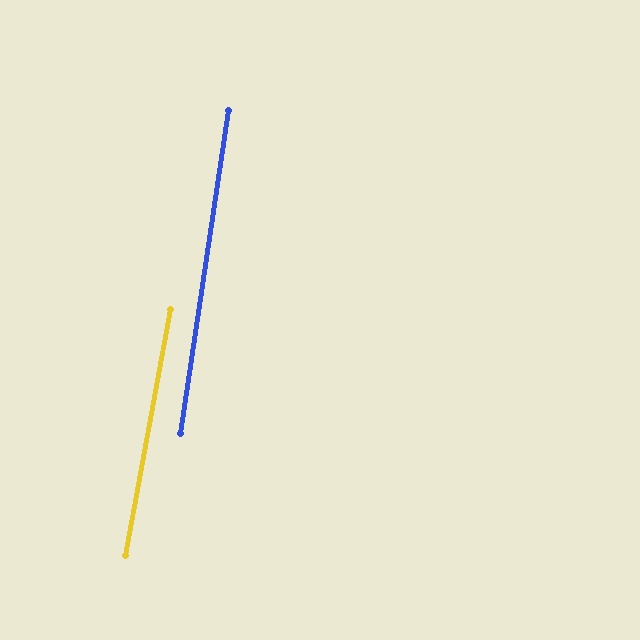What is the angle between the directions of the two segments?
Approximately 2 degrees.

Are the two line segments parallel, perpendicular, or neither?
Parallel — their directions differ by only 1.9°.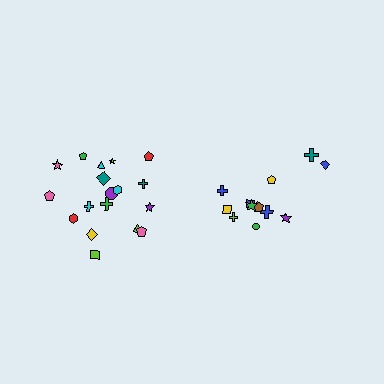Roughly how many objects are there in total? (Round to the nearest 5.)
Roughly 30 objects in total.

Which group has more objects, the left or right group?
The left group.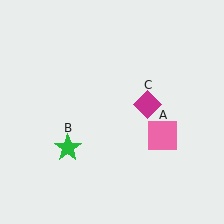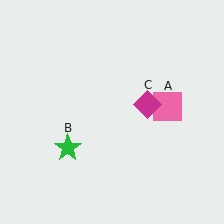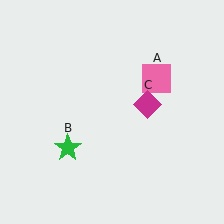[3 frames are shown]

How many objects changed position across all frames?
1 object changed position: pink square (object A).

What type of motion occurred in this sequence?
The pink square (object A) rotated counterclockwise around the center of the scene.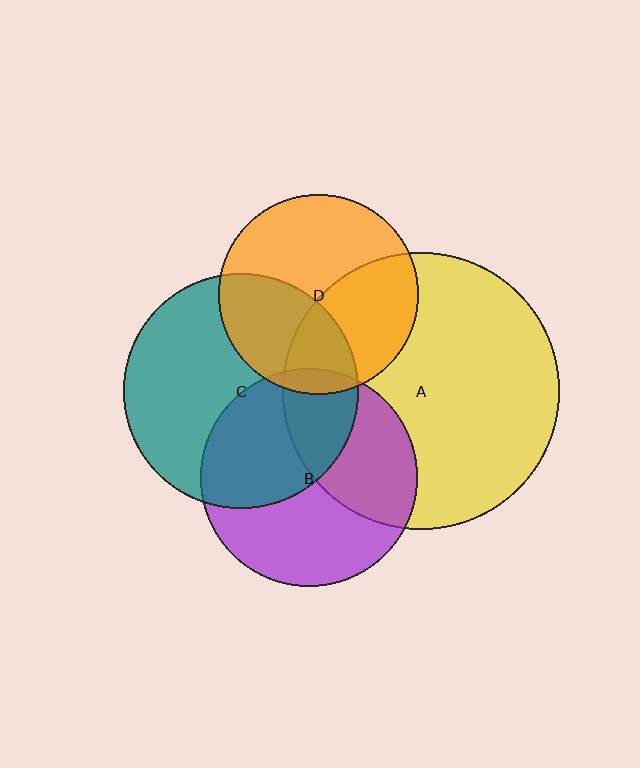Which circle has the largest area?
Circle A (yellow).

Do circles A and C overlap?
Yes.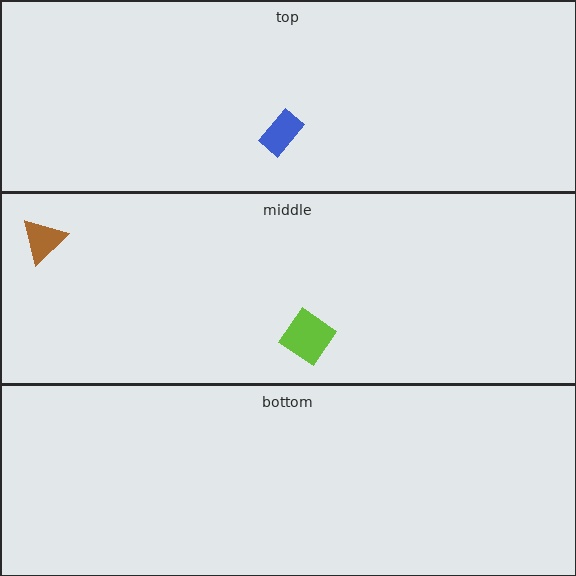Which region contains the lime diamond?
The middle region.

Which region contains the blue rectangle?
The top region.